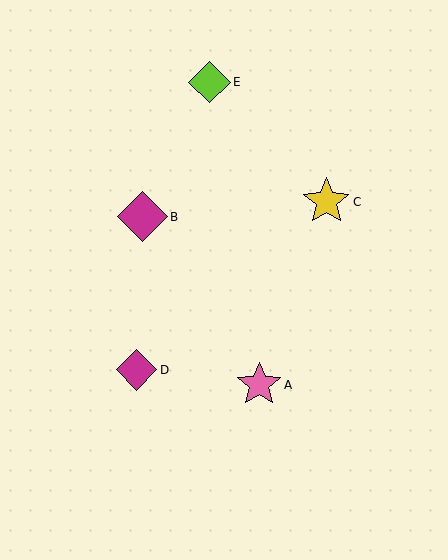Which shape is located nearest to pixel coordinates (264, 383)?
The pink star (labeled A) at (259, 385) is nearest to that location.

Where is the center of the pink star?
The center of the pink star is at (259, 385).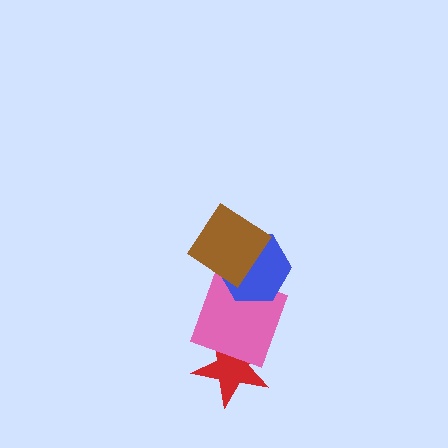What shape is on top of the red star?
The pink square is on top of the red star.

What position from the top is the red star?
The red star is 4th from the top.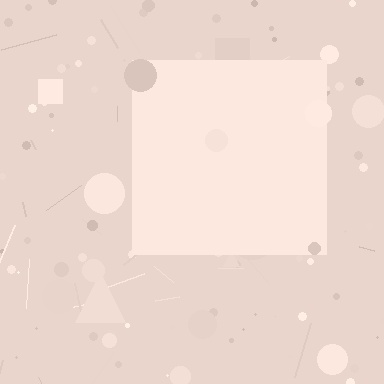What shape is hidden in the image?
A square is hidden in the image.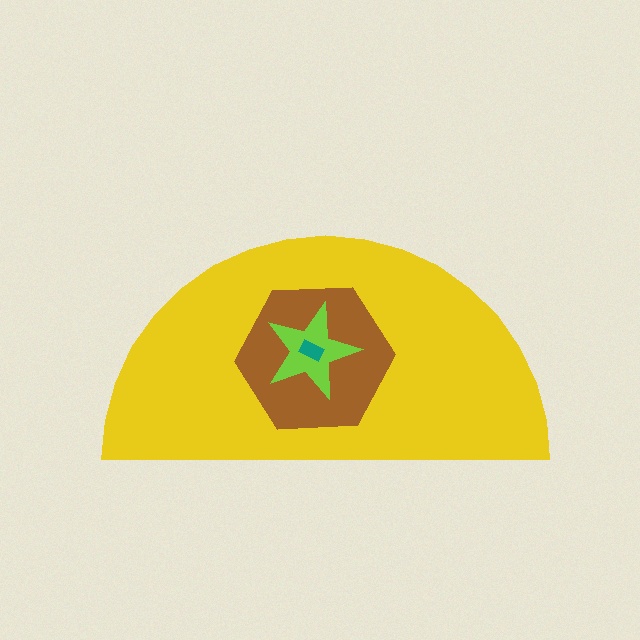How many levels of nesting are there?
4.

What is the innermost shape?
The teal rectangle.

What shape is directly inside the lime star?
The teal rectangle.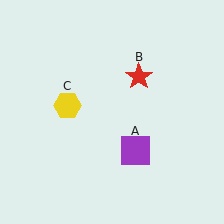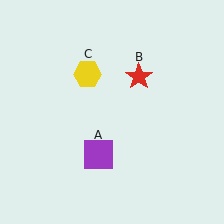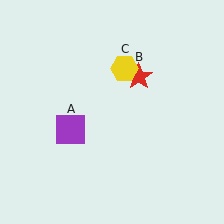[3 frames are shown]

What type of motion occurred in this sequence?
The purple square (object A), yellow hexagon (object C) rotated clockwise around the center of the scene.